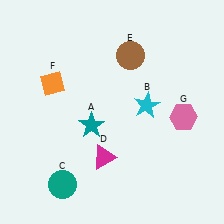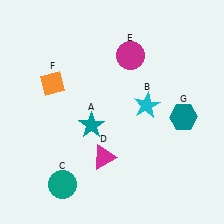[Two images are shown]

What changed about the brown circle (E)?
In Image 1, E is brown. In Image 2, it changed to magenta.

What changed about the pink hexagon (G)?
In Image 1, G is pink. In Image 2, it changed to teal.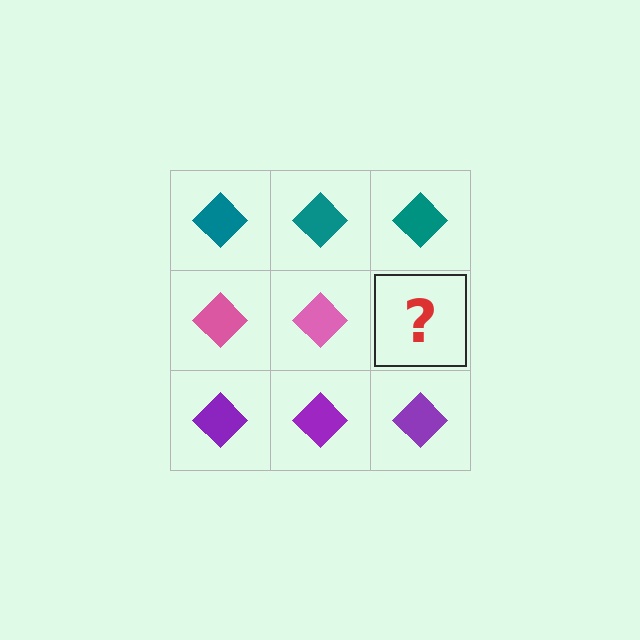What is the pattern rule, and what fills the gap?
The rule is that each row has a consistent color. The gap should be filled with a pink diamond.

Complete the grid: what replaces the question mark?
The question mark should be replaced with a pink diamond.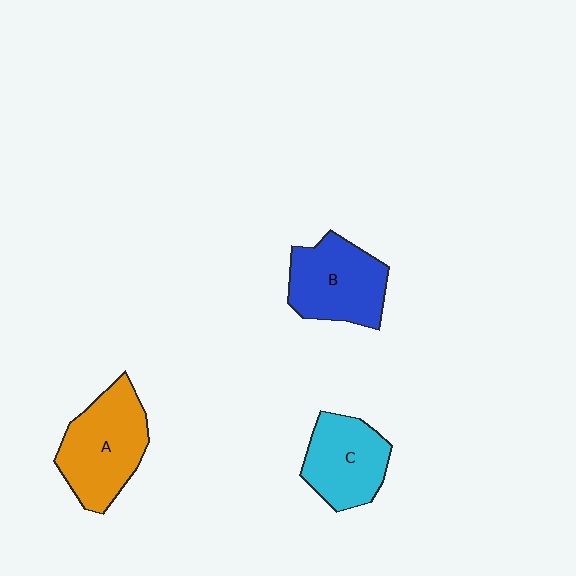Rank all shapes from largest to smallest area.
From largest to smallest: A (orange), B (blue), C (cyan).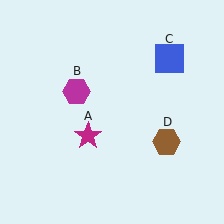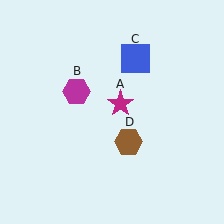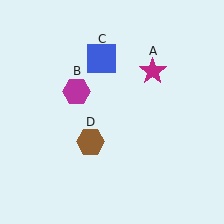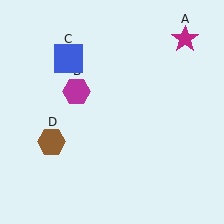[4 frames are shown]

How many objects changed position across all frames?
3 objects changed position: magenta star (object A), blue square (object C), brown hexagon (object D).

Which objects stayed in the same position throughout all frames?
Magenta hexagon (object B) remained stationary.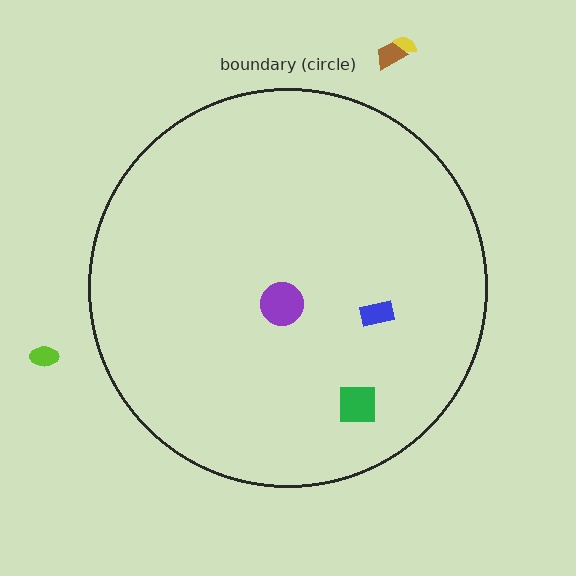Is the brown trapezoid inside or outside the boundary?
Outside.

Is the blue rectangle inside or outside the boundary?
Inside.